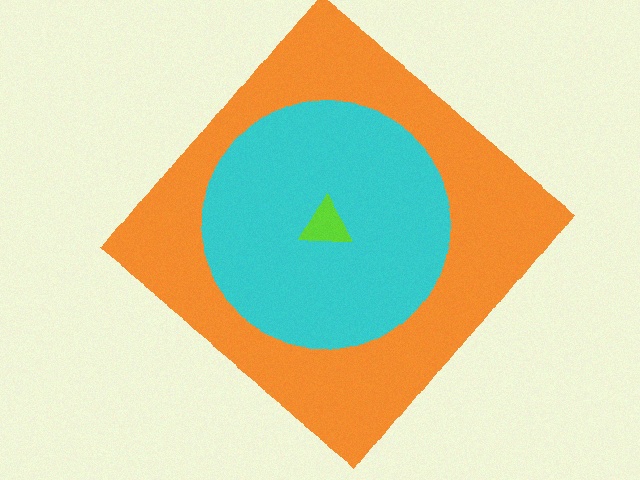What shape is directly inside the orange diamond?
The cyan circle.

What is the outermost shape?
The orange diamond.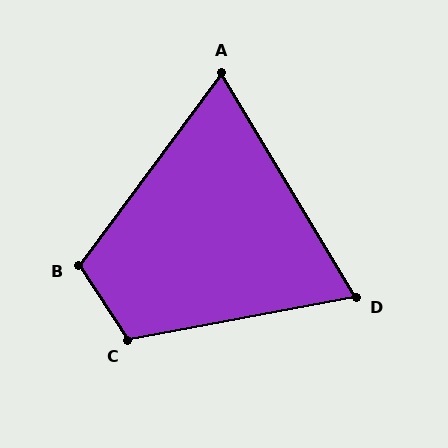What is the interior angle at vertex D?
Approximately 70 degrees (acute).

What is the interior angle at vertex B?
Approximately 110 degrees (obtuse).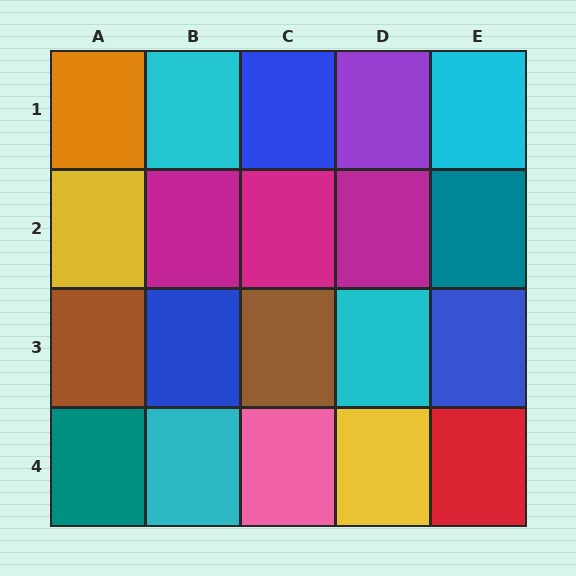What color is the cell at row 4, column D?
Yellow.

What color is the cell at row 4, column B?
Cyan.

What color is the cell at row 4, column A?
Teal.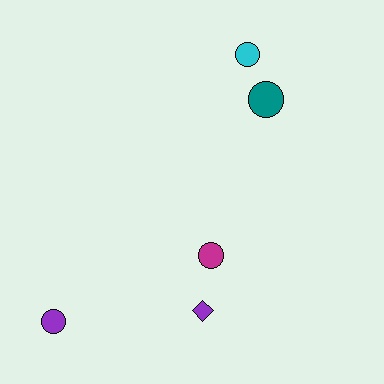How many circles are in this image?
There are 4 circles.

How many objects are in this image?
There are 5 objects.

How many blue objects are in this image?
There are no blue objects.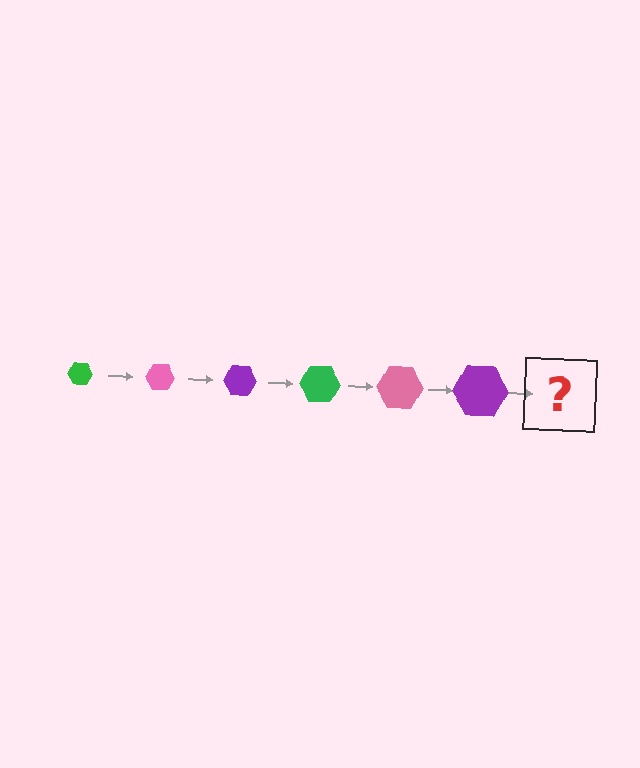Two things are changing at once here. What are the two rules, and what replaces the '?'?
The two rules are that the hexagon grows larger each step and the color cycles through green, pink, and purple. The '?' should be a green hexagon, larger than the previous one.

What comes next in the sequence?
The next element should be a green hexagon, larger than the previous one.